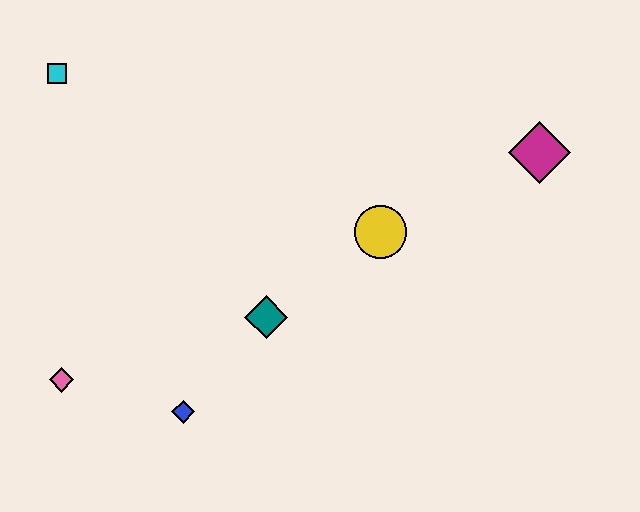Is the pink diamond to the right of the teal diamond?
No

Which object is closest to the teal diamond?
The blue diamond is closest to the teal diamond.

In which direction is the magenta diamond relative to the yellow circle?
The magenta diamond is to the right of the yellow circle.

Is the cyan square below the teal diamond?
No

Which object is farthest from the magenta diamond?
The pink diamond is farthest from the magenta diamond.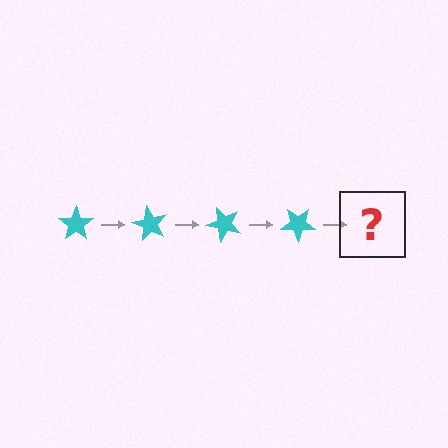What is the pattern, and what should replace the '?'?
The pattern is that the star rotates 60 degrees each step. The '?' should be a cyan star rotated 240 degrees.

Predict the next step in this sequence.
The next step is a cyan star rotated 240 degrees.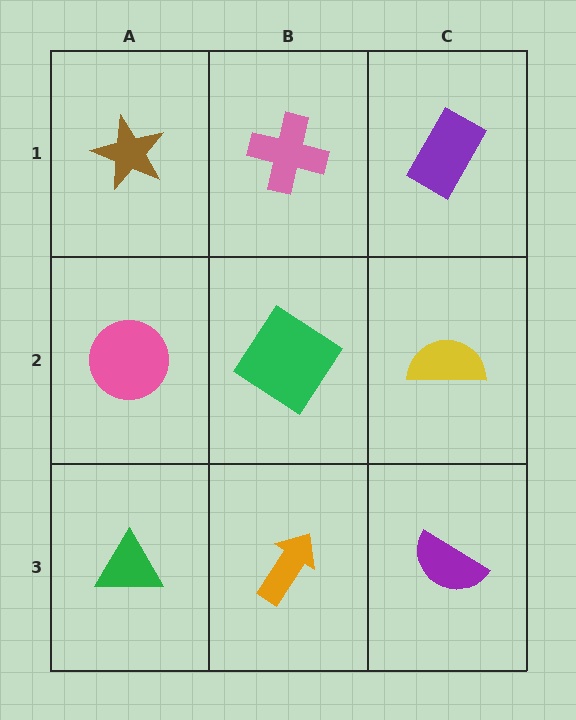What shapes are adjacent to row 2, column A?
A brown star (row 1, column A), a green triangle (row 3, column A), a green diamond (row 2, column B).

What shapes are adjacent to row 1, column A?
A pink circle (row 2, column A), a pink cross (row 1, column B).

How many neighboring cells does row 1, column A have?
2.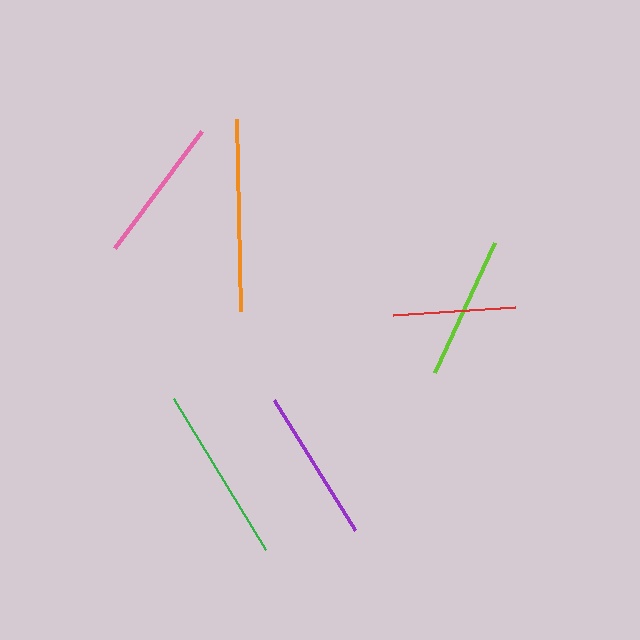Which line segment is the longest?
The orange line is the longest at approximately 192 pixels.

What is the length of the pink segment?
The pink segment is approximately 146 pixels long.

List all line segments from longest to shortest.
From longest to shortest: orange, green, purple, pink, lime, red.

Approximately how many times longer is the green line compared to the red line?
The green line is approximately 1.5 times the length of the red line.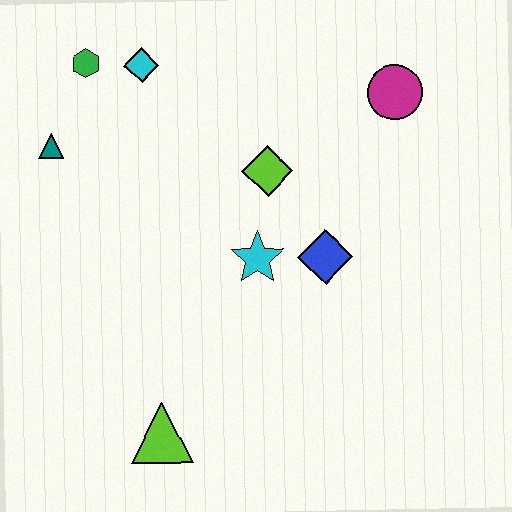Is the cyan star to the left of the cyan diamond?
No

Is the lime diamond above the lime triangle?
Yes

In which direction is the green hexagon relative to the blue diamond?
The green hexagon is to the left of the blue diamond.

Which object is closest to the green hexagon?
The cyan diamond is closest to the green hexagon.